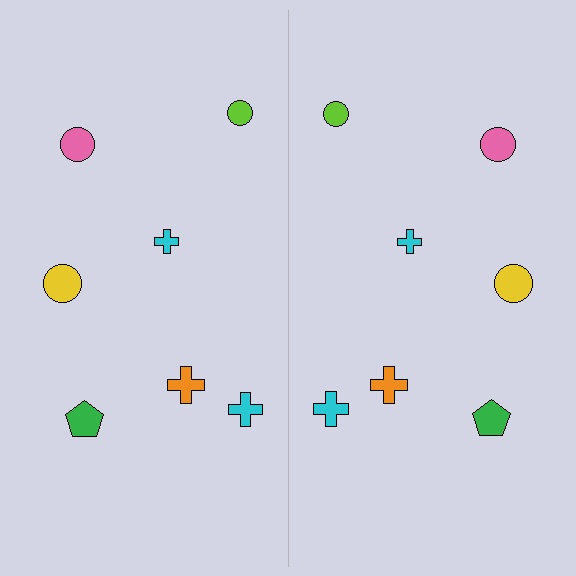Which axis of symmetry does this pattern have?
The pattern has a vertical axis of symmetry running through the center of the image.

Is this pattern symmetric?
Yes, this pattern has bilateral (reflection) symmetry.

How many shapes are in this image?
There are 14 shapes in this image.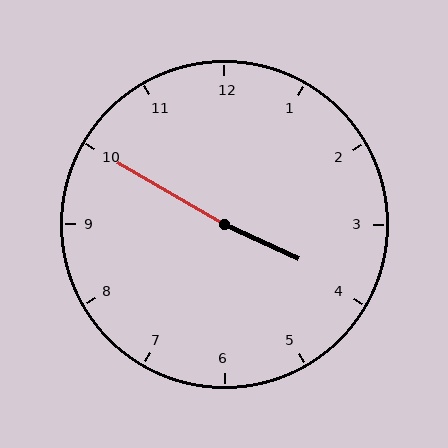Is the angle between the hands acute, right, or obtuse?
It is obtuse.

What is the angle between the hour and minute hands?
Approximately 175 degrees.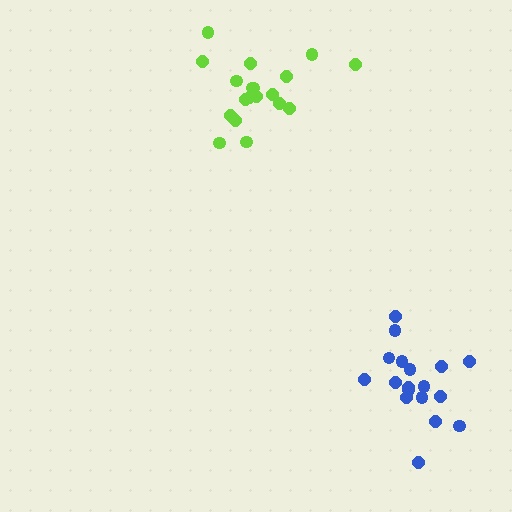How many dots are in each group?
Group 1: 19 dots, Group 2: 18 dots (37 total).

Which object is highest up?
The lime cluster is topmost.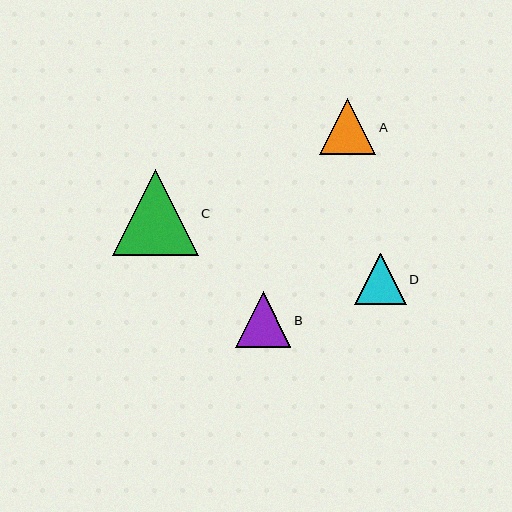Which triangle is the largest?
Triangle C is the largest with a size of approximately 86 pixels.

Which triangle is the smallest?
Triangle D is the smallest with a size of approximately 51 pixels.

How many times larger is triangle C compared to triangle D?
Triangle C is approximately 1.7 times the size of triangle D.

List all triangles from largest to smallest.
From largest to smallest: C, A, B, D.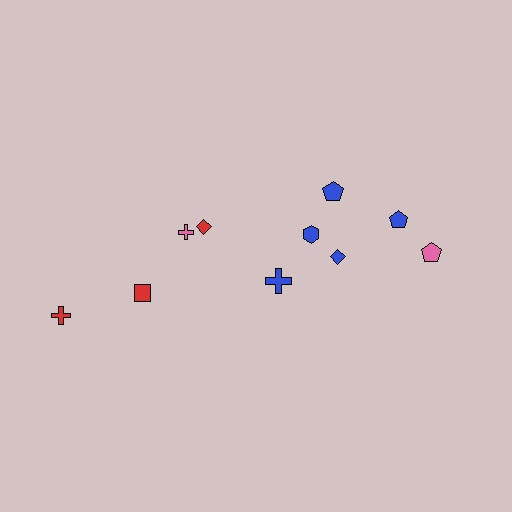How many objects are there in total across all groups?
There are 10 objects.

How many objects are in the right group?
There are 6 objects.